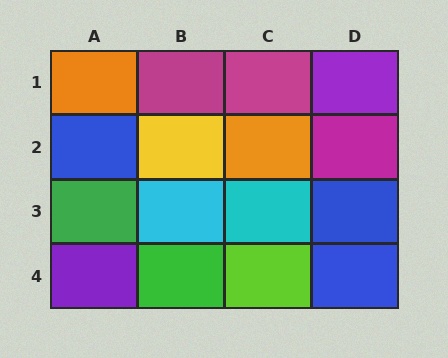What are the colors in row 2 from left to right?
Blue, yellow, orange, magenta.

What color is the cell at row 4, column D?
Blue.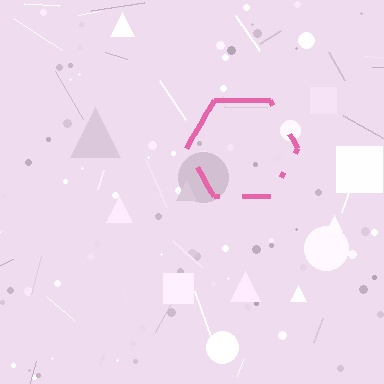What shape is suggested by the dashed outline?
The dashed outline suggests a hexagon.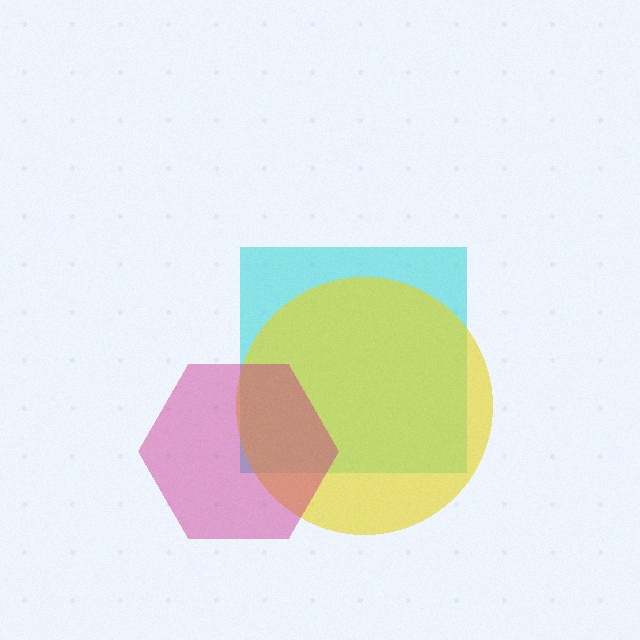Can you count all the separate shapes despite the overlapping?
Yes, there are 3 separate shapes.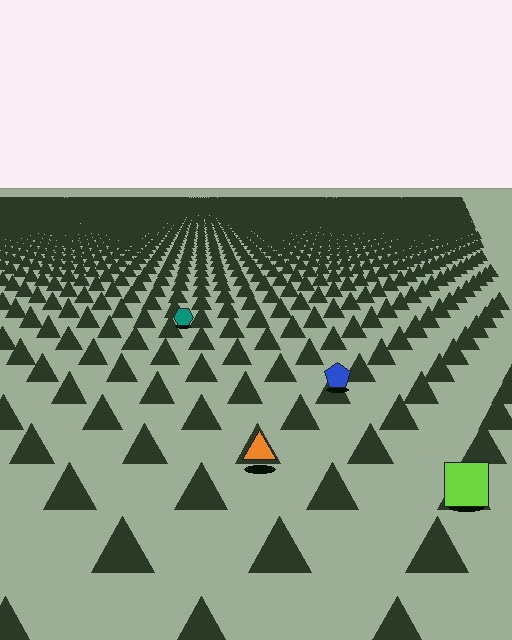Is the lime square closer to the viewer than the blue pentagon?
Yes. The lime square is closer — you can tell from the texture gradient: the ground texture is coarser near it.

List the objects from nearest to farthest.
From nearest to farthest: the lime square, the orange triangle, the blue pentagon, the teal hexagon.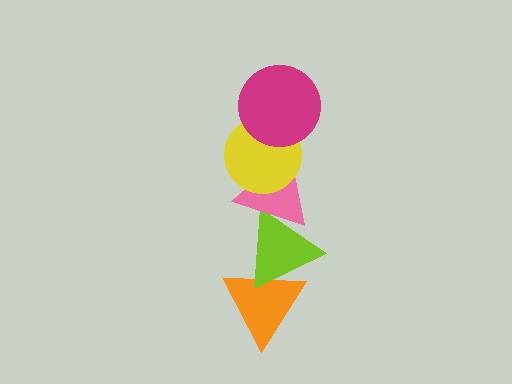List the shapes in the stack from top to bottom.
From top to bottom: the magenta circle, the yellow circle, the pink triangle, the lime triangle, the orange triangle.